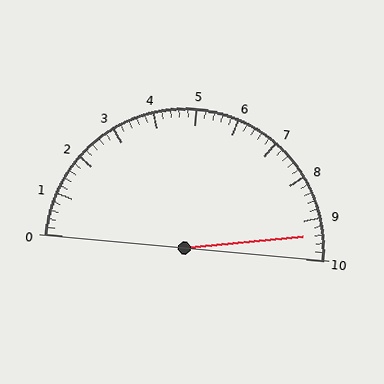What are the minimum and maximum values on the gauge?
The gauge ranges from 0 to 10.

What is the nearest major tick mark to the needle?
The nearest major tick mark is 9.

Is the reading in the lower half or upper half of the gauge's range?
The reading is in the upper half of the range (0 to 10).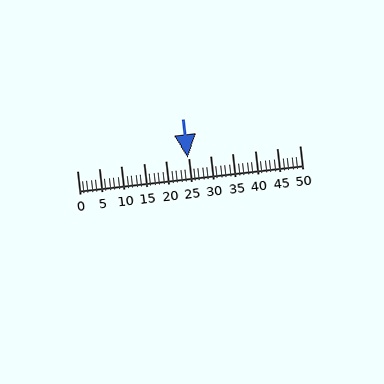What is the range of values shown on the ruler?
The ruler shows values from 0 to 50.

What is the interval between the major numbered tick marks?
The major tick marks are spaced 5 units apart.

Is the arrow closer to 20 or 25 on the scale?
The arrow is closer to 25.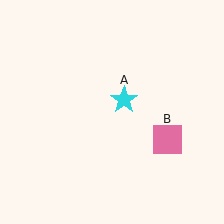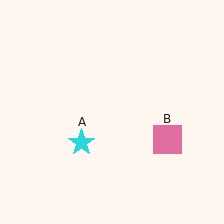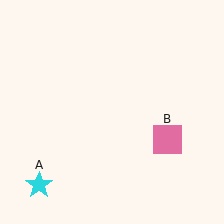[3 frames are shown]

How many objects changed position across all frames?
1 object changed position: cyan star (object A).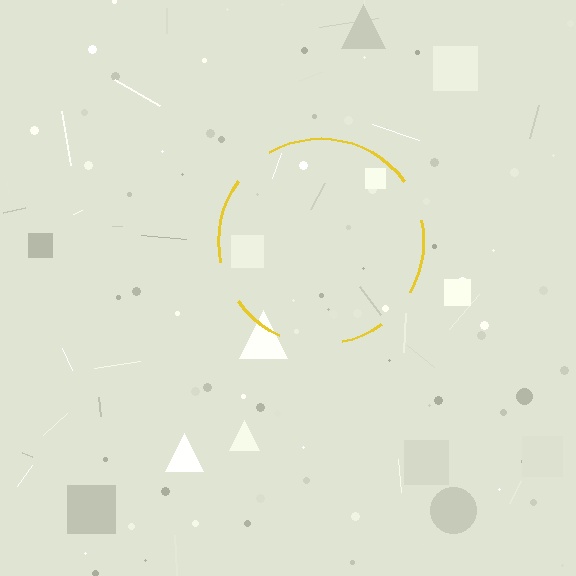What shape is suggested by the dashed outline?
The dashed outline suggests a circle.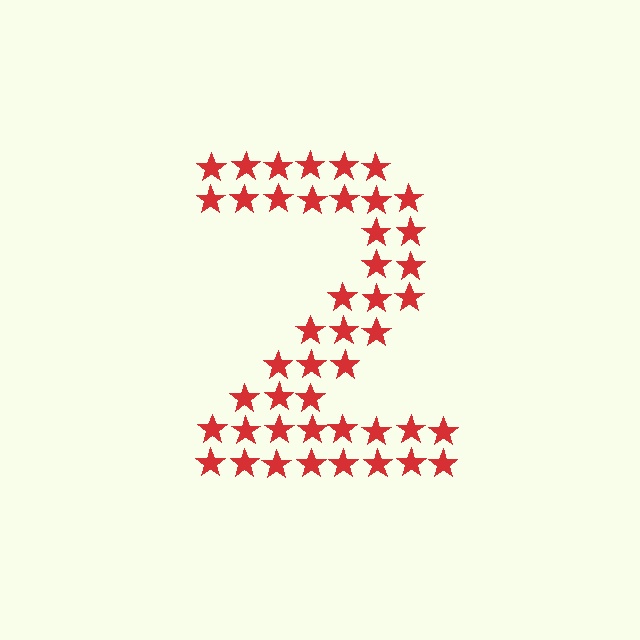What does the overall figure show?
The overall figure shows the digit 2.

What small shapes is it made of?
It is made of small stars.